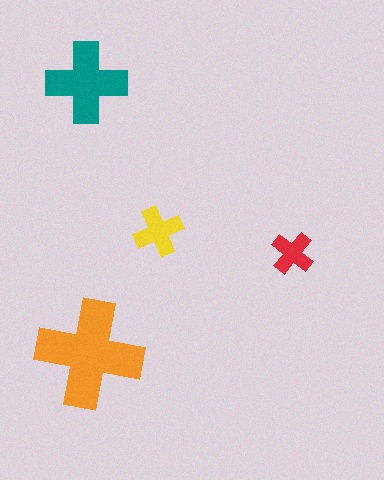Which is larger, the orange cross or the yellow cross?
The orange one.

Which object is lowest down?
The orange cross is bottommost.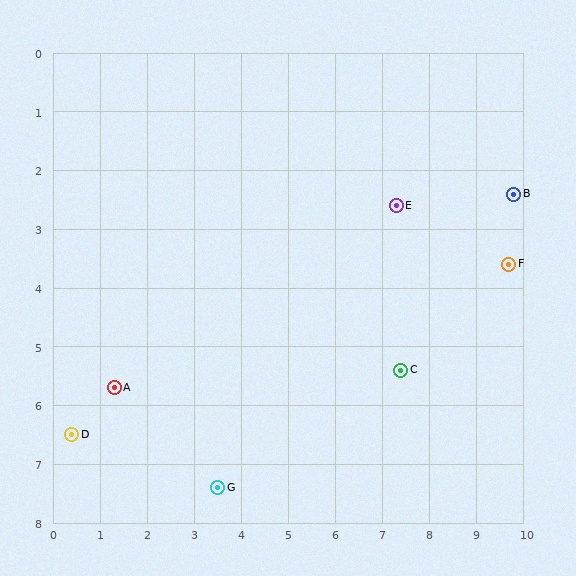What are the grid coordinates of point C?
Point C is at approximately (7.4, 5.4).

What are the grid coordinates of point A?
Point A is at approximately (1.3, 5.7).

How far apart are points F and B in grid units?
Points F and B are about 1.2 grid units apart.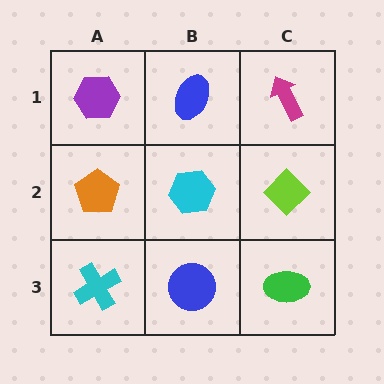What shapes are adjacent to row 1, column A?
An orange pentagon (row 2, column A), a blue ellipse (row 1, column B).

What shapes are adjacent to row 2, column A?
A purple hexagon (row 1, column A), a cyan cross (row 3, column A), a cyan hexagon (row 2, column B).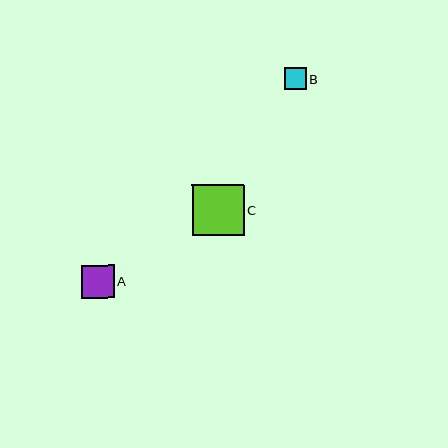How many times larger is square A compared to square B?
Square A is approximately 1.5 times the size of square B.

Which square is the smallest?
Square B is the smallest with a size of approximately 22 pixels.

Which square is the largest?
Square C is the largest with a size of approximately 51 pixels.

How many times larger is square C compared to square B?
Square C is approximately 2.4 times the size of square B.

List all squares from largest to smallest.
From largest to smallest: C, A, B.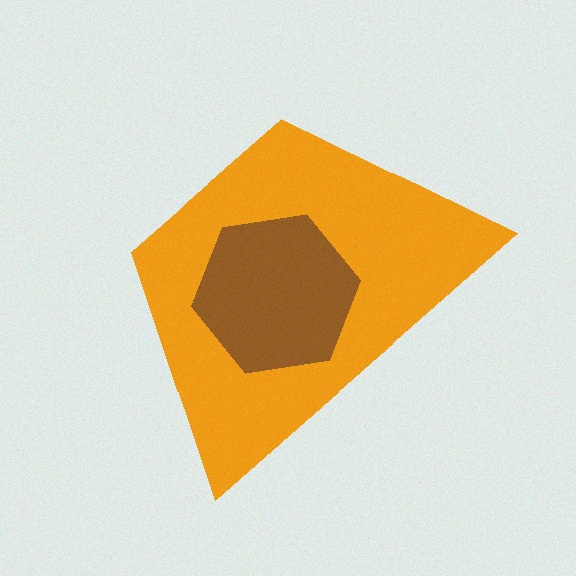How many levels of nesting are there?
2.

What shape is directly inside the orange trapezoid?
The brown hexagon.